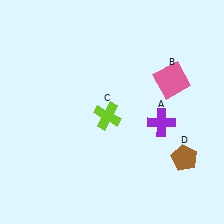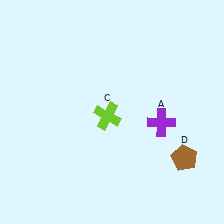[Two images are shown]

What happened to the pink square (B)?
The pink square (B) was removed in Image 2. It was in the top-right area of Image 1.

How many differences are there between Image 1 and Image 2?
There is 1 difference between the two images.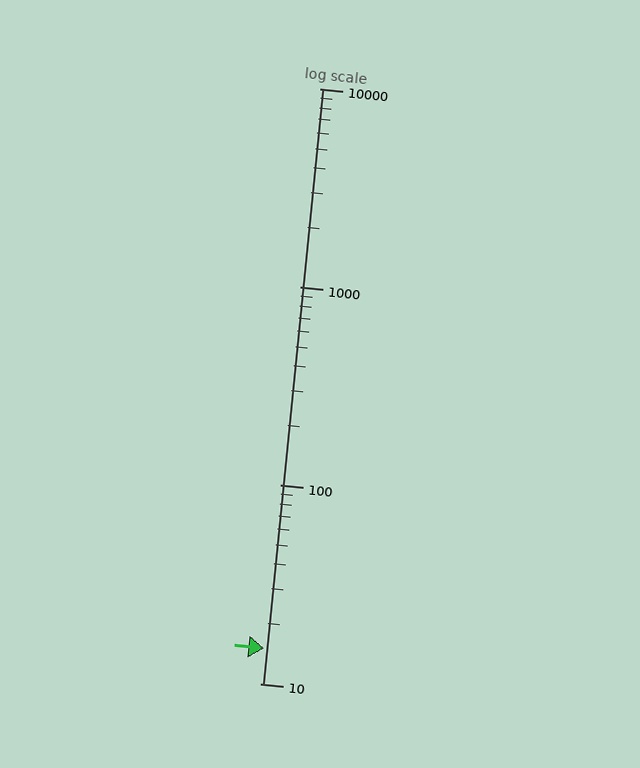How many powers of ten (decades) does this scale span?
The scale spans 3 decades, from 10 to 10000.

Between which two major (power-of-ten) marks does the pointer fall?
The pointer is between 10 and 100.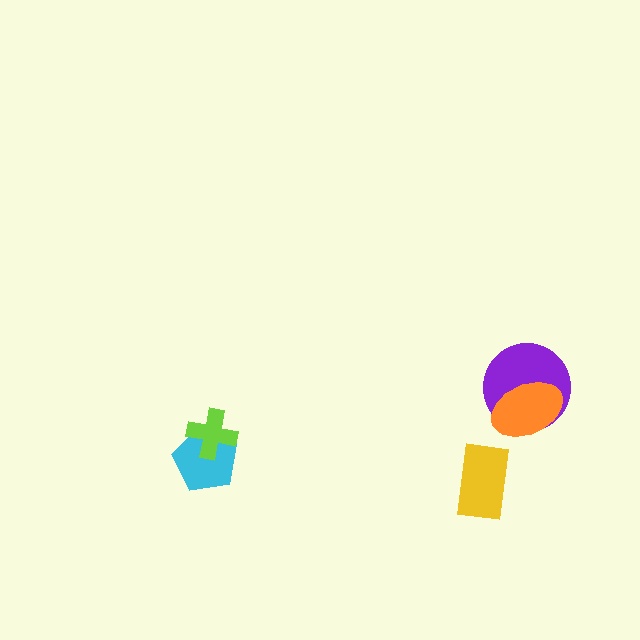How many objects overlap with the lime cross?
1 object overlaps with the lime cross.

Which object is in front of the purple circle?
The orange ellipse is in front of the purple circle.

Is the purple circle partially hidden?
Yes, it is partially covered by another shape.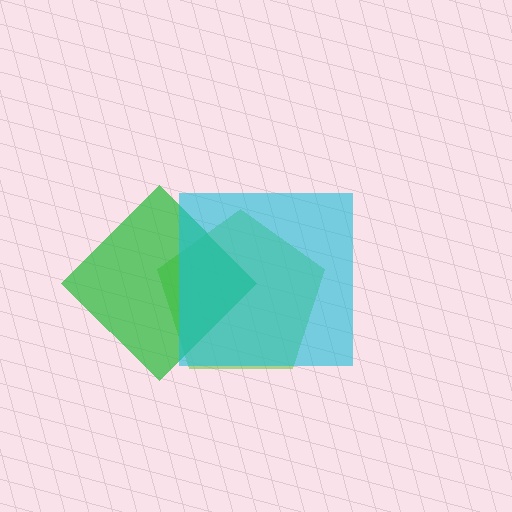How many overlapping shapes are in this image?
There are 3 overlapping shapes in the image.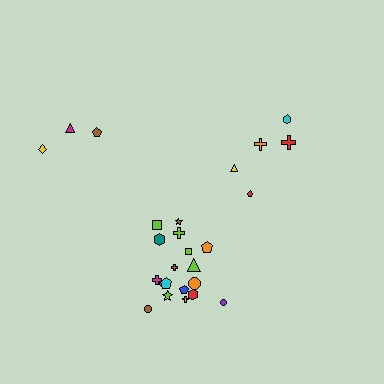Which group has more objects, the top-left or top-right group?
The top-right group.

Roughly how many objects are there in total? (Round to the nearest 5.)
Roughly 25 objects in total.